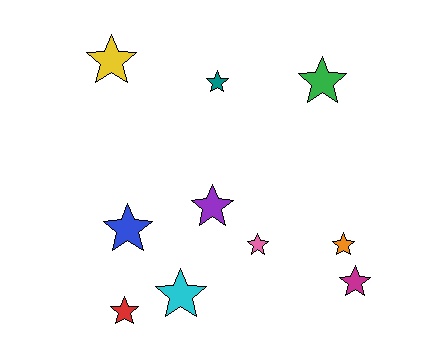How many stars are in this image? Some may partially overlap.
There are 10 stars.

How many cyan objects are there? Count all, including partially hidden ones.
There is 1 cyan object.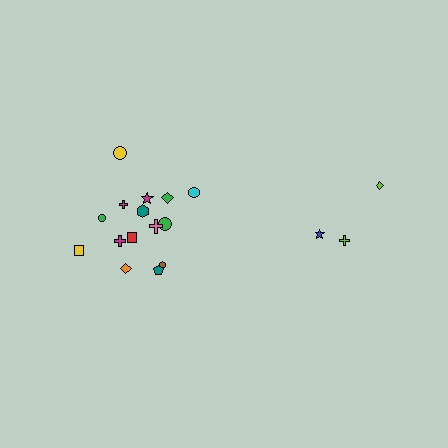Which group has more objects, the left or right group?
The left group.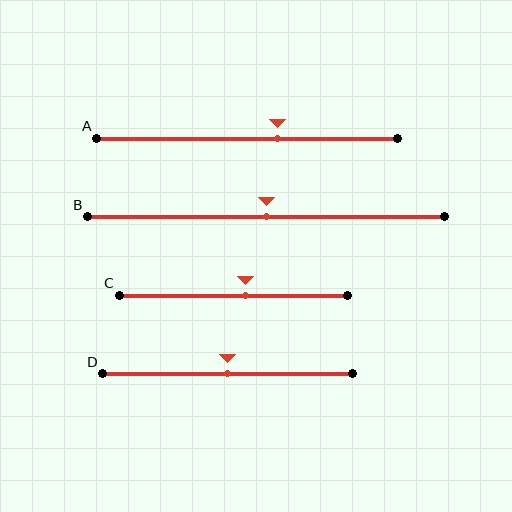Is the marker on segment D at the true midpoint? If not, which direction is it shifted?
Yes, the marker on segment D is at the true midpoint.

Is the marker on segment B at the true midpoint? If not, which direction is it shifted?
Yes, the marker on segment B is at the true midpoint.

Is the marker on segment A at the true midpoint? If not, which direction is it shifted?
No, the marker on segment A is shifted to the right by about 10% of the segment length.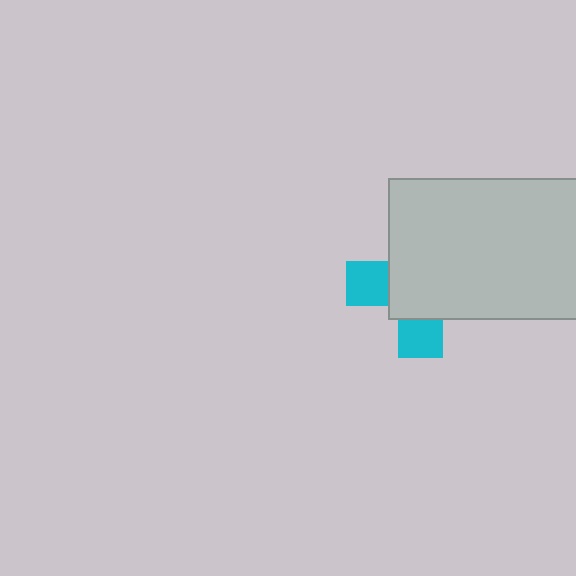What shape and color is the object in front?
The object in front is a light gray rectangle.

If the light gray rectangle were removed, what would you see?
You would see the complete cyan cross.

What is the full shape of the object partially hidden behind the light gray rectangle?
The partially hidden object is a cyan cross.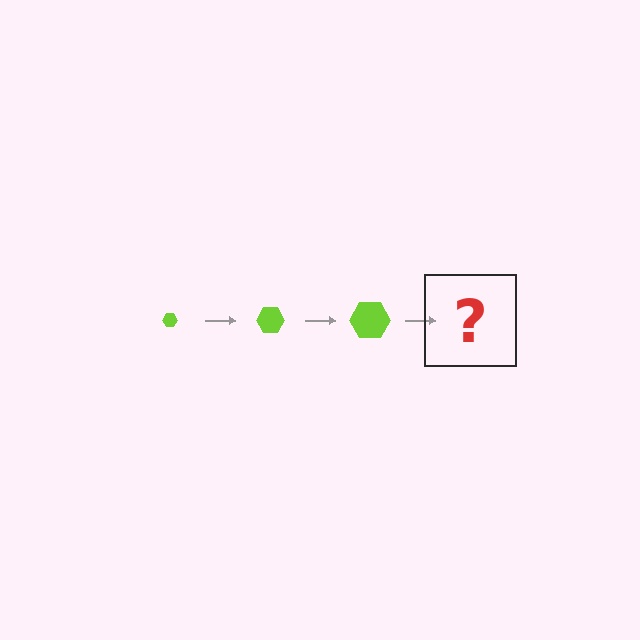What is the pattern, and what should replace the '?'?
The pattern is that the hexagon gets progressively larger each step. The '?' should be a lime hexagon, larger than the previous one.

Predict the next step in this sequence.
The next step is a lime hexagon, larger than the previous one.